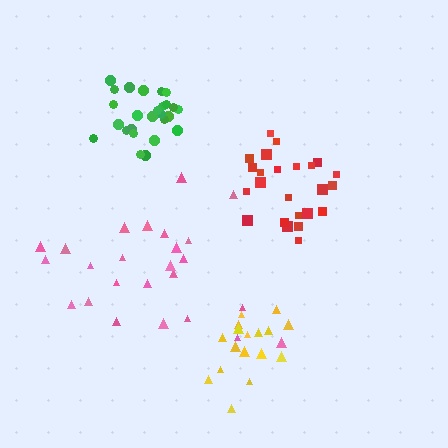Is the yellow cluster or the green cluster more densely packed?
Green.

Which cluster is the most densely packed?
Green.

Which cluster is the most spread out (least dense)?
Pink.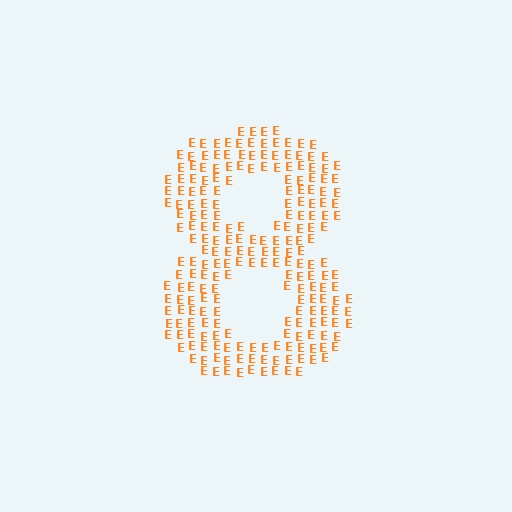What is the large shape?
The large shape is the digit 8.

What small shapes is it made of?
It is made of small letter E's.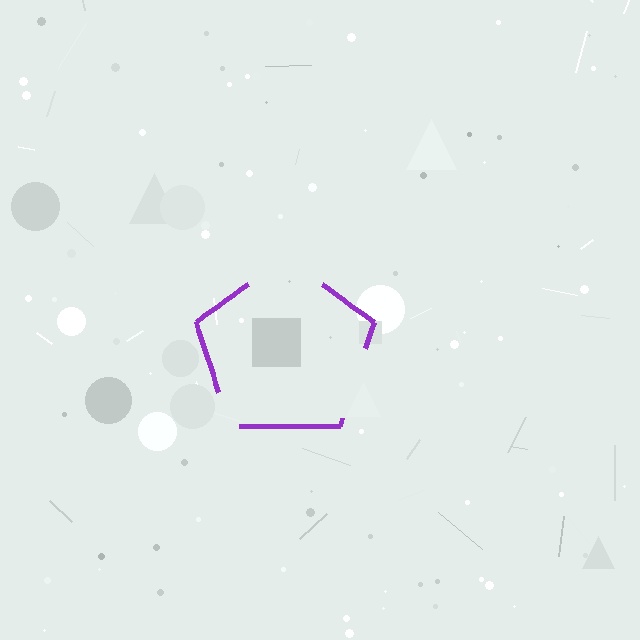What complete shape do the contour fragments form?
The contour fragments form a pentagon.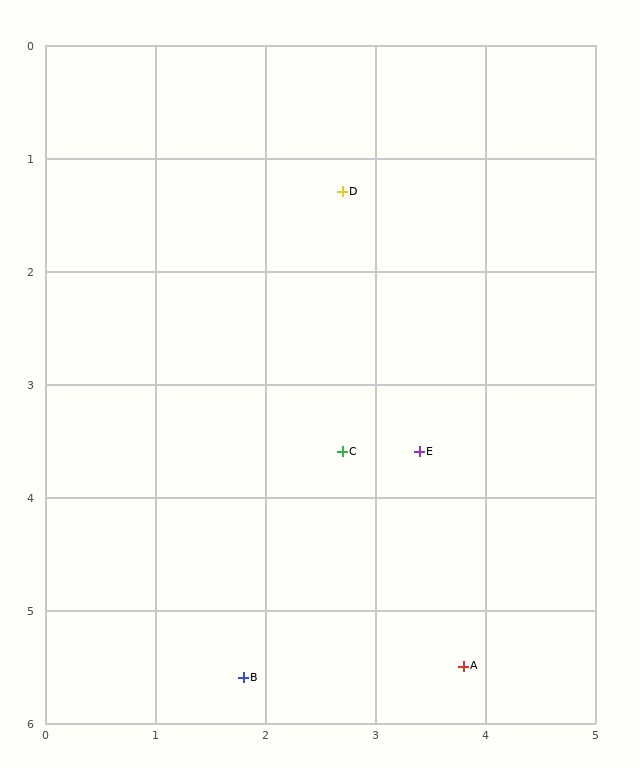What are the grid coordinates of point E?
Point E is at approximately (3.4, 3.6).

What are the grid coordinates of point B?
Point B is at approximately (1.8, 5.6).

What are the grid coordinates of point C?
Point C is at approximately (2.7, 3.6).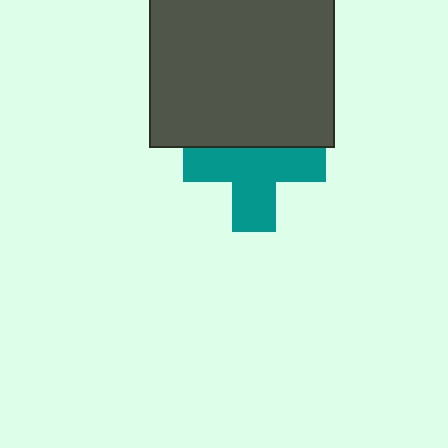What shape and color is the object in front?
The object in front is a dark gray square.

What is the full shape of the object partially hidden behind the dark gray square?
The partially hidden object is a teal cross.